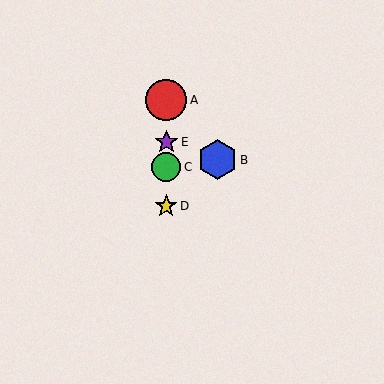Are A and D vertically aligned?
Yes, both are at x≈166.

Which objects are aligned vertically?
Objects A, C, D, E are aligned vertically.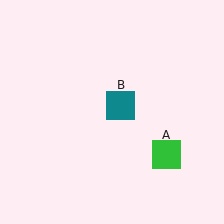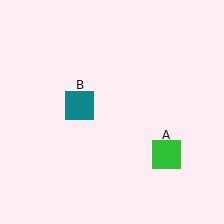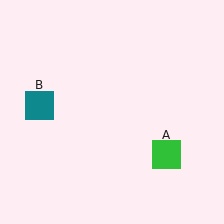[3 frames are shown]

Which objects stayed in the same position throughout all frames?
Green square (object A) remained stationary.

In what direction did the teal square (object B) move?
The teal square (object B) moved left.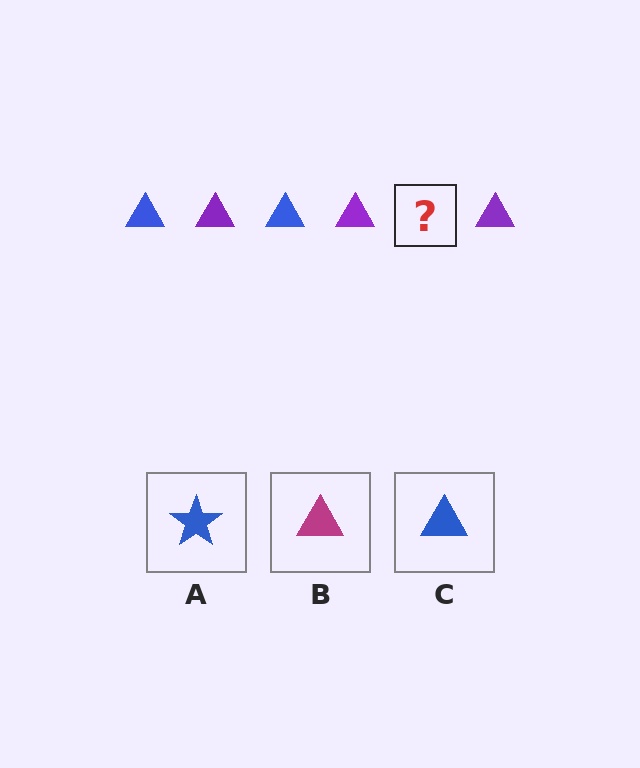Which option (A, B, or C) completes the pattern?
C.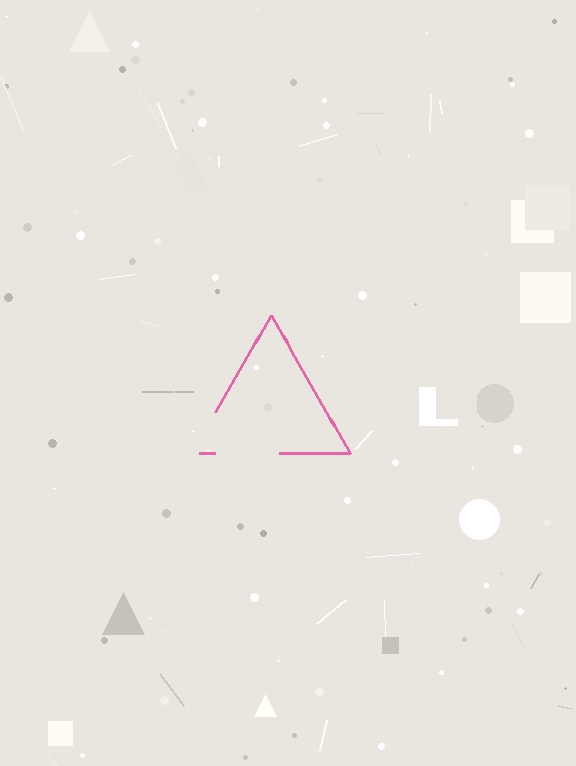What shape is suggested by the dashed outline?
The dashed outline suggests a triangle.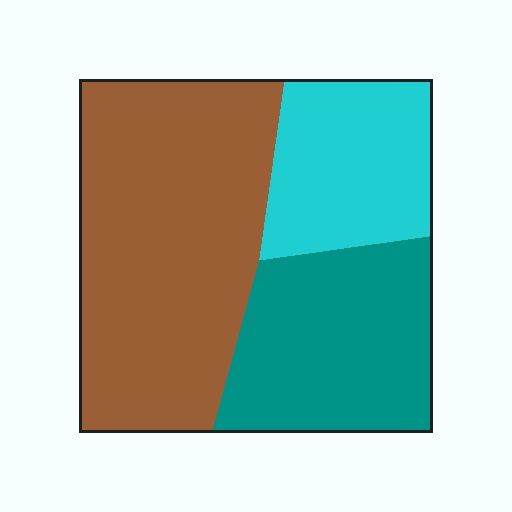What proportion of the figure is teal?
Teal covers around 30% of the figure.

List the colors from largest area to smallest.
From largest to smallest: brown, teal, cyan.